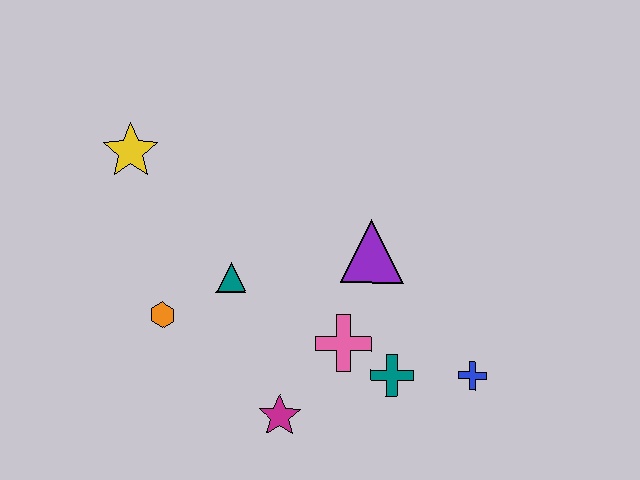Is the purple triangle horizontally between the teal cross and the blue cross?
No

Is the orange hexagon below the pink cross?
No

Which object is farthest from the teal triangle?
The blue cross is farthest from the teal triangle.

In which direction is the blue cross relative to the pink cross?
The blue cross is to the right of the pink cross.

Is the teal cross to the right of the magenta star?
Yes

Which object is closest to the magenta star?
The pink cross is closest to the magenta star.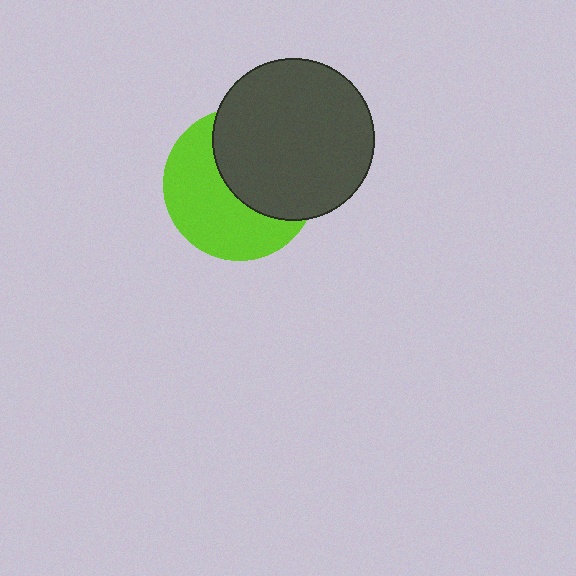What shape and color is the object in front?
The object in front is a dark gray circle.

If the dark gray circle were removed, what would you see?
You would see the complete lime circle.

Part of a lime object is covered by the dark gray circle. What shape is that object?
It is a circle.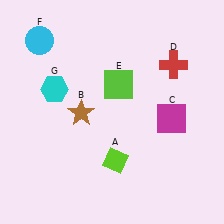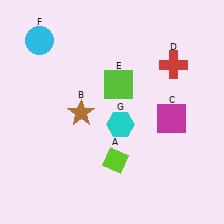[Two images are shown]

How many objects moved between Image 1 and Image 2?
1 object moved between the two images.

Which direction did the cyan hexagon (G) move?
The cyan hexagon (G) moved right.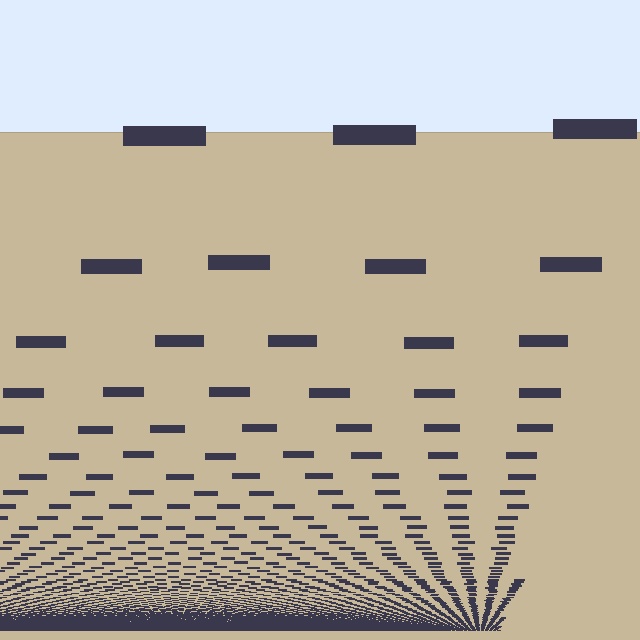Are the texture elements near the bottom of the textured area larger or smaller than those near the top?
Smaller. The gradient is inverted — elements near the bottom are smaller and denser.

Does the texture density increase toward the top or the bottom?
Density increases toward the bottom.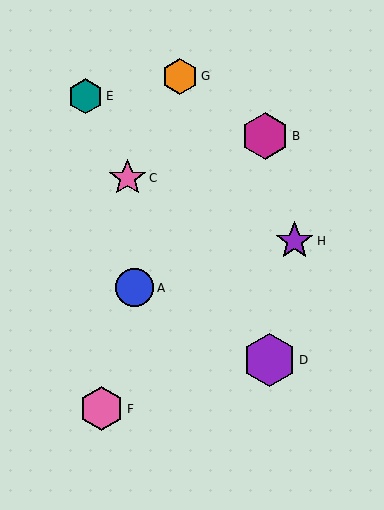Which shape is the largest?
The purple hexagon (labeled D) is the largest.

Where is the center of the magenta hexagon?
The center of the magenta hexagon is at (265, 136).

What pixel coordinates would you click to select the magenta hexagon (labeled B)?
Click at (265, 136) to select the magenta hexagon B.